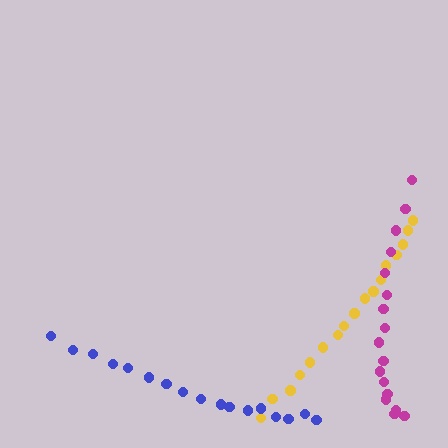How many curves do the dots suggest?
There are 3 distinct paths.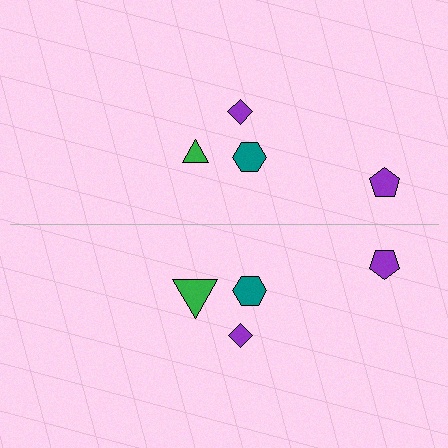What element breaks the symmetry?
The green triangle on the bottom side has a different size than its mirror counterpart.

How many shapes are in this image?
There are 8 shapes in this image.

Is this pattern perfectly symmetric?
No, the pattern is not perfectly symmetric. The green triangle on the bottom side has a different size than its mirror counterpart.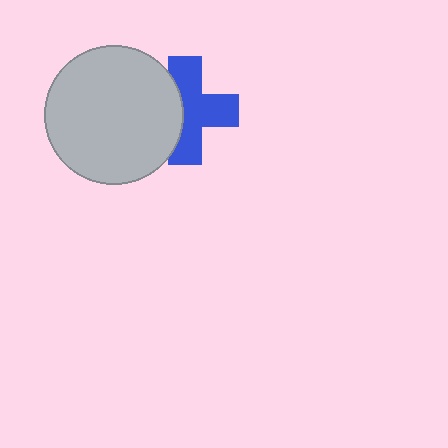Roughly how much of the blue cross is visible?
About half of it is visible (roughly 64%).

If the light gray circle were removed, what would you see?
You would see the complete blue cross.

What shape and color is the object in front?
The object in front is a light gray circle.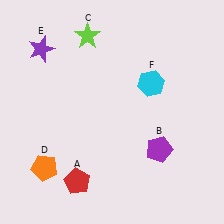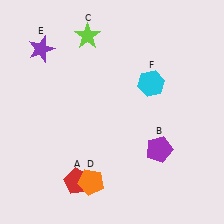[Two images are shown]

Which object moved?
The orange pentagon (D) moved right.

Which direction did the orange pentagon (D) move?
The orange pentagon (D) moved right.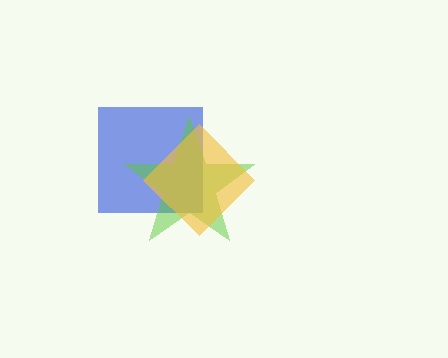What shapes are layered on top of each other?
The layered shapes are: a blue square, a lime star, a yellow diamond.